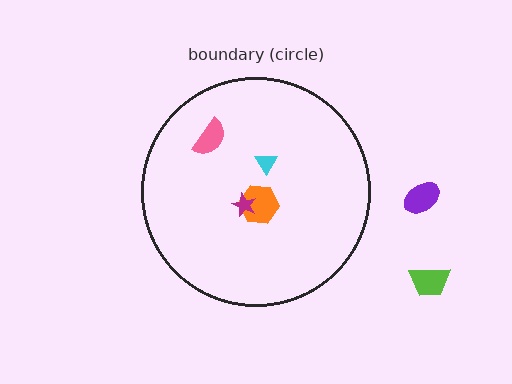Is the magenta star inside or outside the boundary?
Inside.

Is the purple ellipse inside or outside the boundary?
Outside.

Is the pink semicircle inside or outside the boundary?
Inside.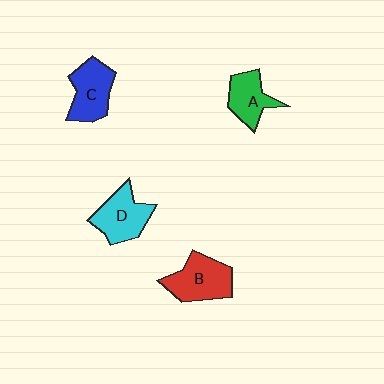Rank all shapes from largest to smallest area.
From largest to smallest: B (red), D (cyan), C (blue), A (green).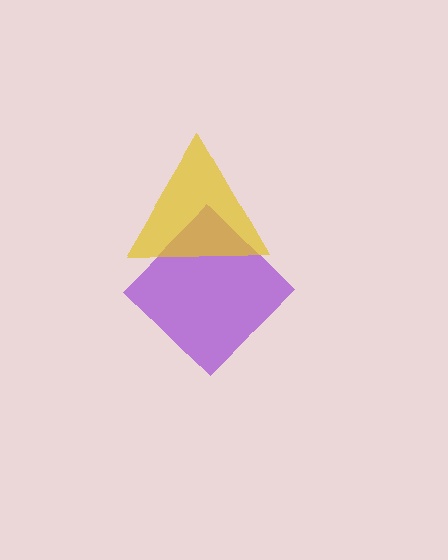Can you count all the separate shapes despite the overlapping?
Yes, there are 2 separate shapes.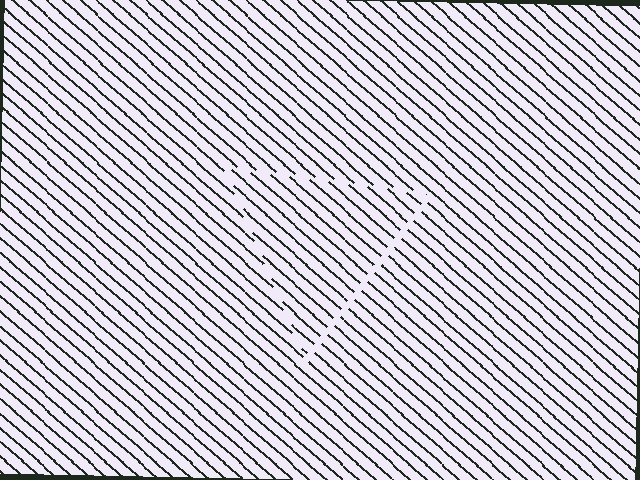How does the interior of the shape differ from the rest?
The interior of the shape contains the same grating, shifted by half a period — the contour is defined by the phase discontinuity where line-ends from the inner and outer gratings abut.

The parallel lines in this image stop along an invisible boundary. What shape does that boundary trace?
An illusory triangle. The interior of the shape contains the same grating, shifted by half a period — the contour is defined by the phase discontinuity where line-ends from the inner and outer gratings abut.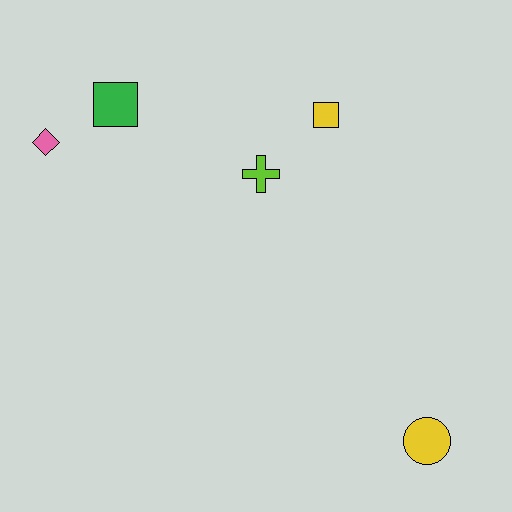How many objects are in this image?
There are 5 objects.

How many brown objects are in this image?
There are no brown objects.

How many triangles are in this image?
There are no triangles.